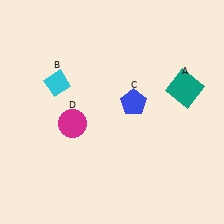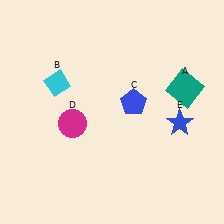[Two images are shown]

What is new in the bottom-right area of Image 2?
A blue star (E) was added in the bottom-right area of Image 2.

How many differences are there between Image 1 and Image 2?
There is 1 difference between the two images.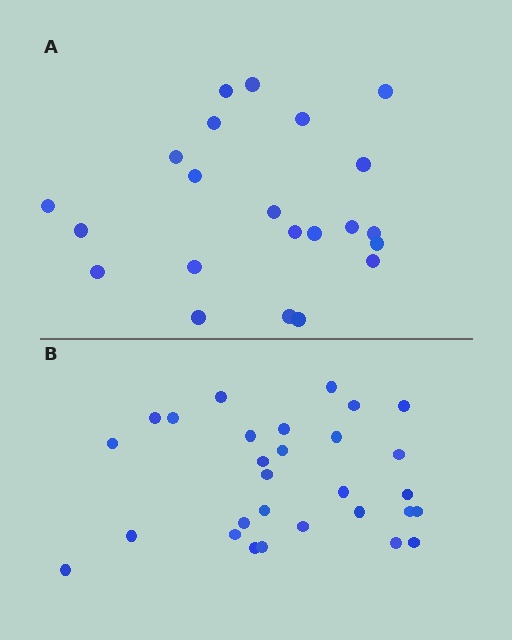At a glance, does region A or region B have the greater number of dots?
Region B (the bottom region) has more dots.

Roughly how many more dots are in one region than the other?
Region B has roughly 8 or so more dots than region A.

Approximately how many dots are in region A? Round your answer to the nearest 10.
About 20 dots. (The exact count is 22, which rounds to 20.)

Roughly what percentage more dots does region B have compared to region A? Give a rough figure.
About 30% more.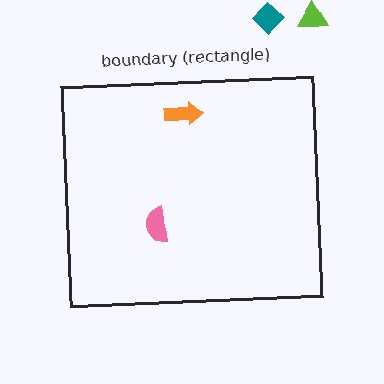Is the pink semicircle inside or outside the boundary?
Inside.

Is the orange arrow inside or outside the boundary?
Inside.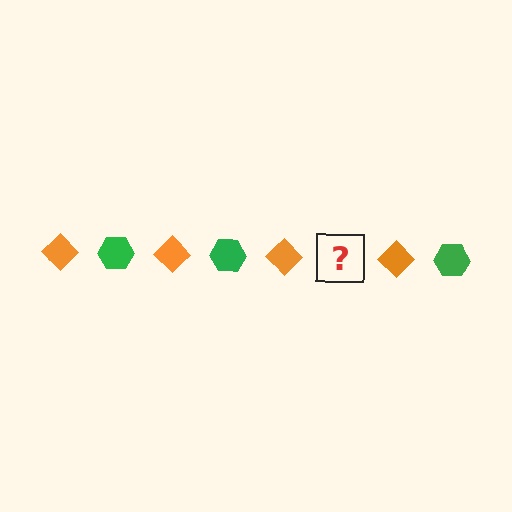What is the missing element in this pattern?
The missing element is a green hexagon.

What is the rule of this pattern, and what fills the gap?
The rule is that the pattern alternates between orange diamond and green hexagon. The gap should be filled with a green hexagon.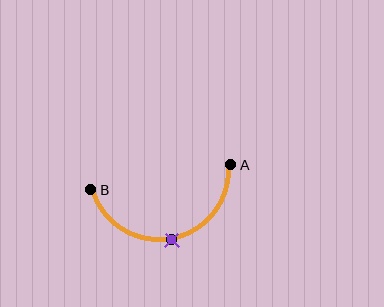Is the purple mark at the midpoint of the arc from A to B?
Yes. The purple mark lies on the arc at equal arc-length from both A and B — it is the arc midpoint.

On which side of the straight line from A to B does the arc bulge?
The arc bulges below the straight line connecting A and B.